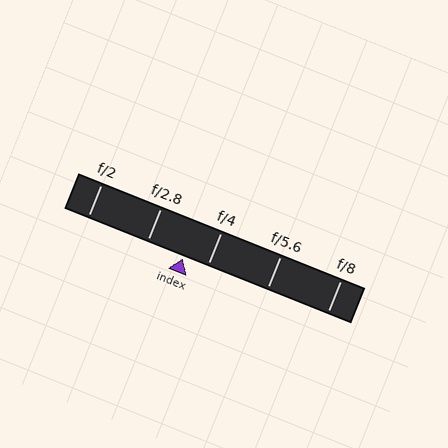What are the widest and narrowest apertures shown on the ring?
The widest aperture shown is f/2 and the narrowest is f/8.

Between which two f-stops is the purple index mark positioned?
The index mark is between f/2.8 and f/4.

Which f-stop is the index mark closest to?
The index mark is closest to f/4.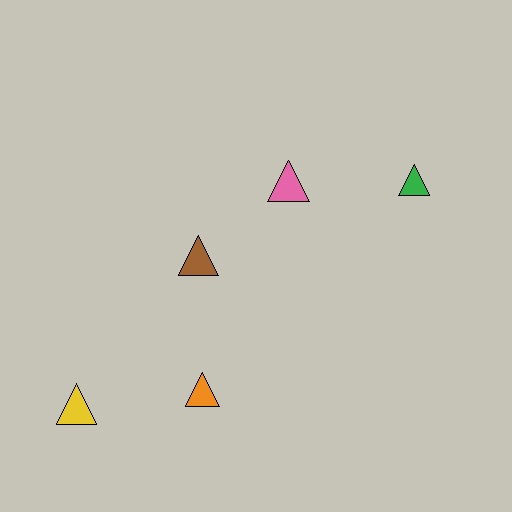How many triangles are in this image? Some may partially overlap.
There are 5 triangles.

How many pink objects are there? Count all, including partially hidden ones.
There is 1 pink object.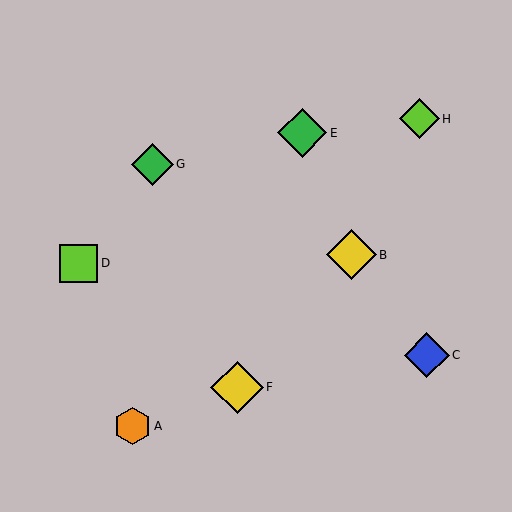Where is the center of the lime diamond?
The center of the lime diamond is at (419, 119).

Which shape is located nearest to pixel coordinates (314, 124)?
The green diamond (labeled E) at (302, 133) is nearest to that location.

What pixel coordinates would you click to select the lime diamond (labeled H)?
Click at (419, 119) to select the lime diamond H.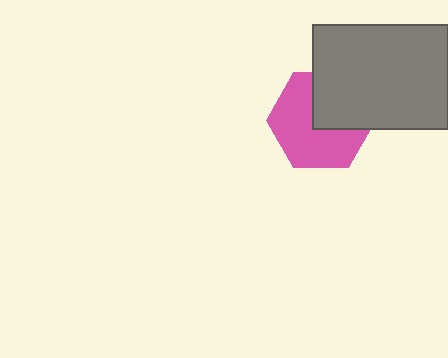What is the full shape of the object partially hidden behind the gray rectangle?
The partially hidden object is a pink hexagon.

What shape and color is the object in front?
The object in front is a gray rectangle.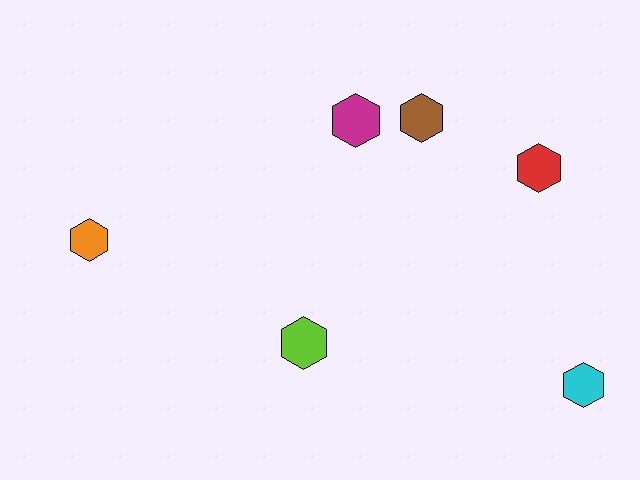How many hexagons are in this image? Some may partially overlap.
There are 6 hexagons.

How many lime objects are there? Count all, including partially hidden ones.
There is 1 lime object.